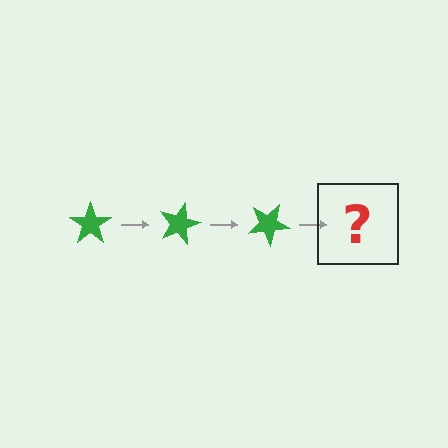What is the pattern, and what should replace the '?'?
The pattern is that the star rotates 15 degrees each step. The '?' should be a green star rotated 45 degrees.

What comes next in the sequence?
The next element should be a green star rotated 45 degrees.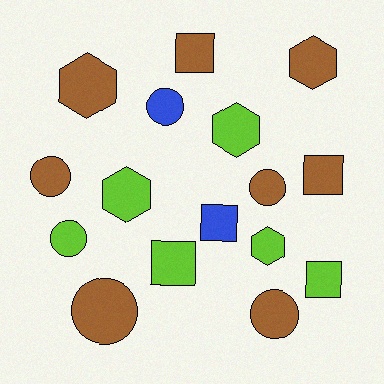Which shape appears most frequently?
Circle, with 6 objects.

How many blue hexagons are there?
There are no blue hexagons.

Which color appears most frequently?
Brown, with 8 objects.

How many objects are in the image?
There are 16 objects.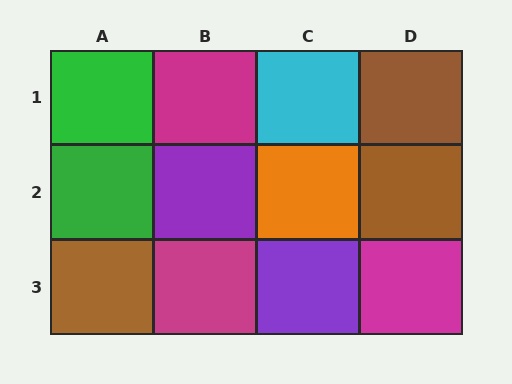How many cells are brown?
3 cells are brown.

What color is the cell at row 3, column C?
Purple.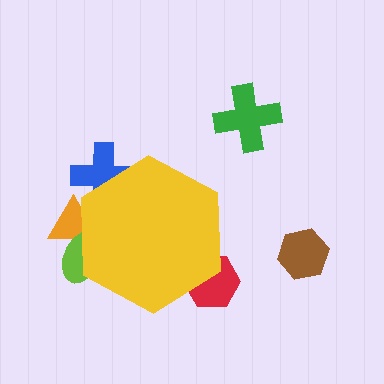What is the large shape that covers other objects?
A yellow hexagon.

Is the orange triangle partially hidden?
Yes, the orange triangle is partially hidden behind the yellow hexagon.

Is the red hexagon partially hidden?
Yes, the red hexagon is partially hidden behind the yellow hexagon.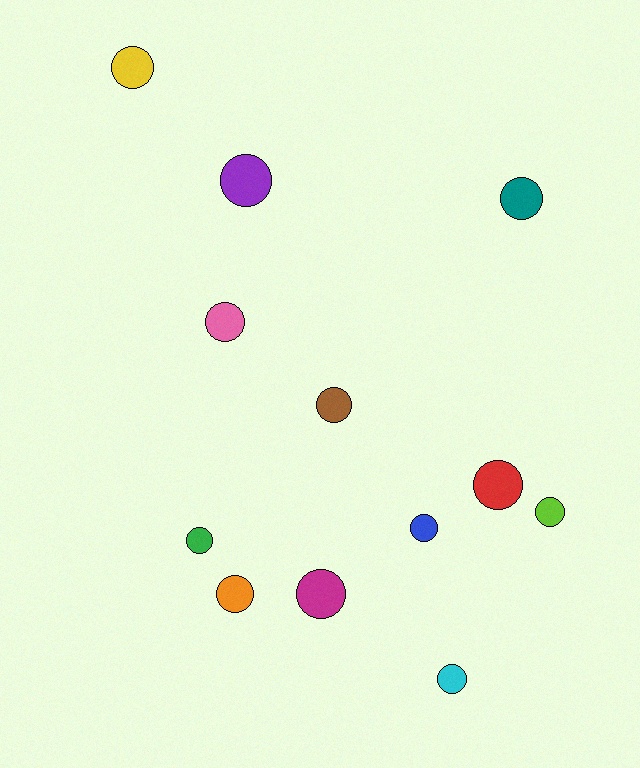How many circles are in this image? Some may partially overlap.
There are 12 circles.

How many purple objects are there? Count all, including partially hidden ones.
There is 1 purple object.